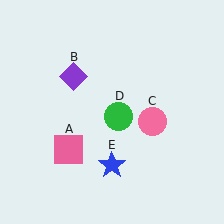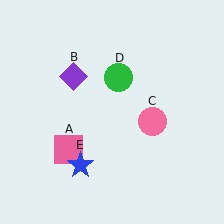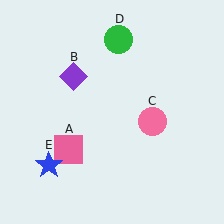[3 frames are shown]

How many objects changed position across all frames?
2 objects changed position: green circle (object D), blue star (object E).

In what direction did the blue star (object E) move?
The blue star (object E) moved left.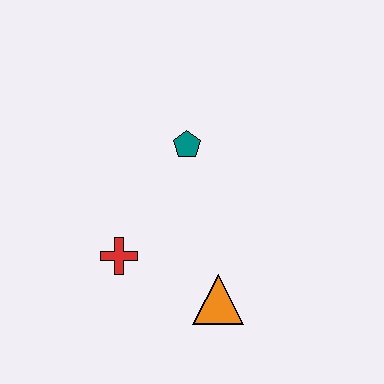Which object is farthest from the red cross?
The teal pentagon is farthest from the red cross.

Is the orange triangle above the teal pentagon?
No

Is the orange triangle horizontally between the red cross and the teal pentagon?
No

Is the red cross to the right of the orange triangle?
No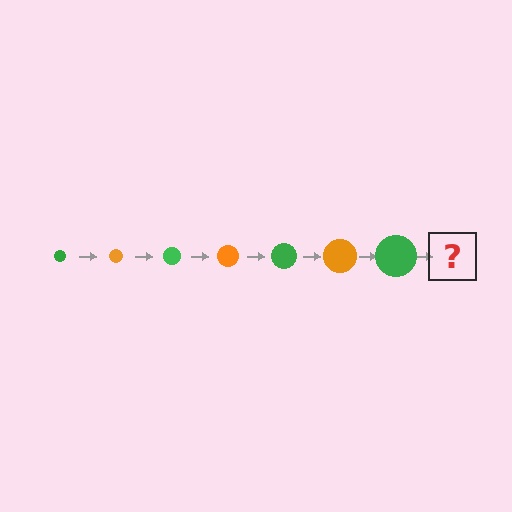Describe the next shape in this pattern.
It should be an orange circle, larger than the previous one.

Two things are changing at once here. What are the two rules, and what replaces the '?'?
The two rules are that the circle grows larger each step and the color cycles through green and orange. The '?' should be an orange circle, larger than the previous one.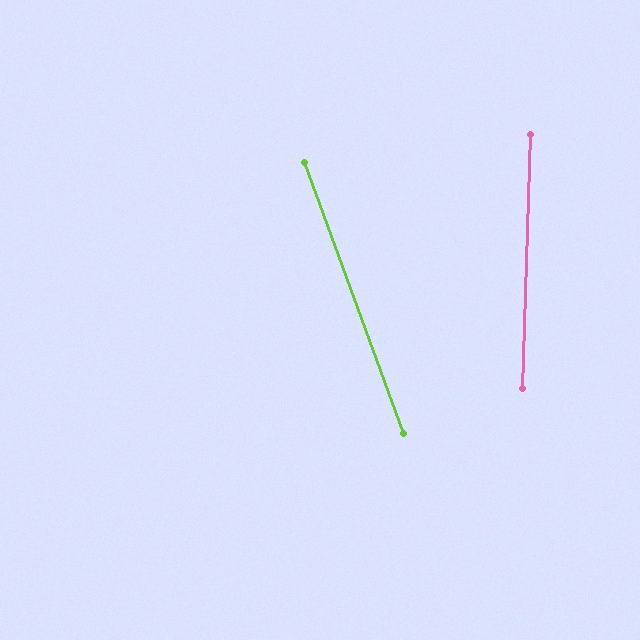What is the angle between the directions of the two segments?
Approximately 22 degrees.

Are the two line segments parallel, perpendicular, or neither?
Neither parallel nor perpendicular — they differ by about 22°.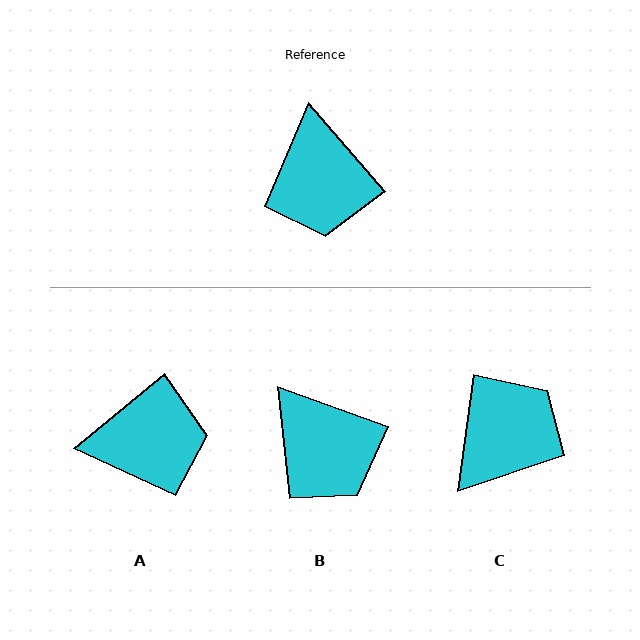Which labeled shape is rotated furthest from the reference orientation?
C, about 131 degrees away.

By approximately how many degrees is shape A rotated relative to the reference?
Approximately 88 degrees counter-clockwise.